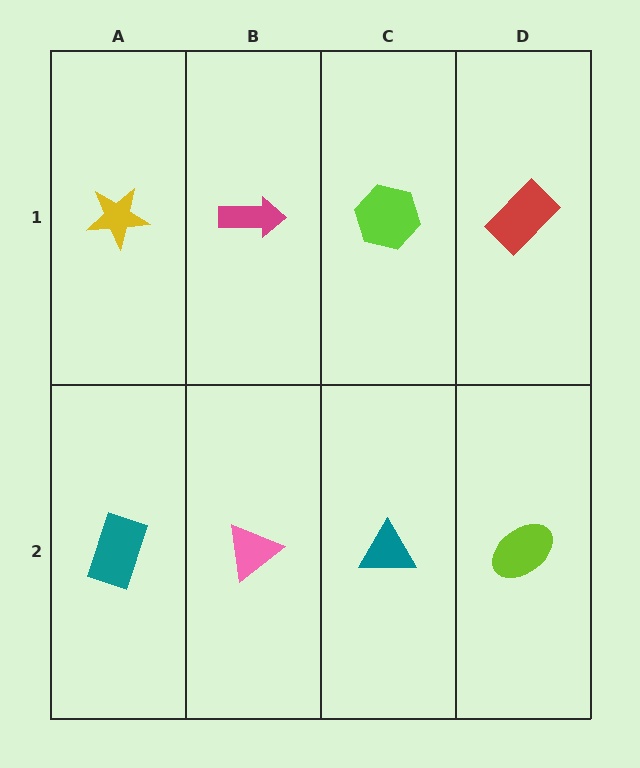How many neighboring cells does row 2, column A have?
2.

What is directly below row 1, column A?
A teal rectangle.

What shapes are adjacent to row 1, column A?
A teal rectangle (row 2, column A), a magenta arrow (row 1, column B).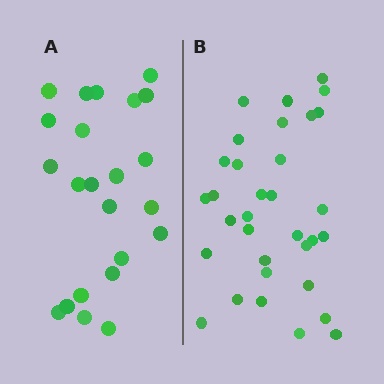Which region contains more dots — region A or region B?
Region B (the right region) has more dots.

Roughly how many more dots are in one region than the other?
Region B has roughly 10 or so more dots than region A.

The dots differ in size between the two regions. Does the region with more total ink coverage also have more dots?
No. Region A has more total ink coverage because its dots are larger, but region B actually contains more individual dots. Total area can be misleading — the number of items is what matters here.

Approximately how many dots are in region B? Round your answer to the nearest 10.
About 30 dots. (The exact count is 33, which rounds to 30.)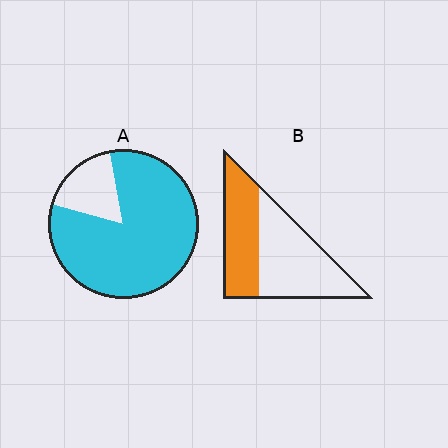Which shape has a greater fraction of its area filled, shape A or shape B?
Shape A.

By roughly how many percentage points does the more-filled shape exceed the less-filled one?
By roughly 40 percentage points (A over B).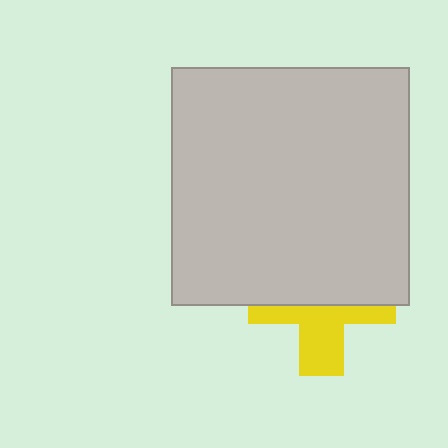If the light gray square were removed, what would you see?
You would see the complete yellow cross.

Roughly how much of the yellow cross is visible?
A small part of it is visible (roughly 45%).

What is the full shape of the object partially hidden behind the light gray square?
The partially hidden object is a yellow cross.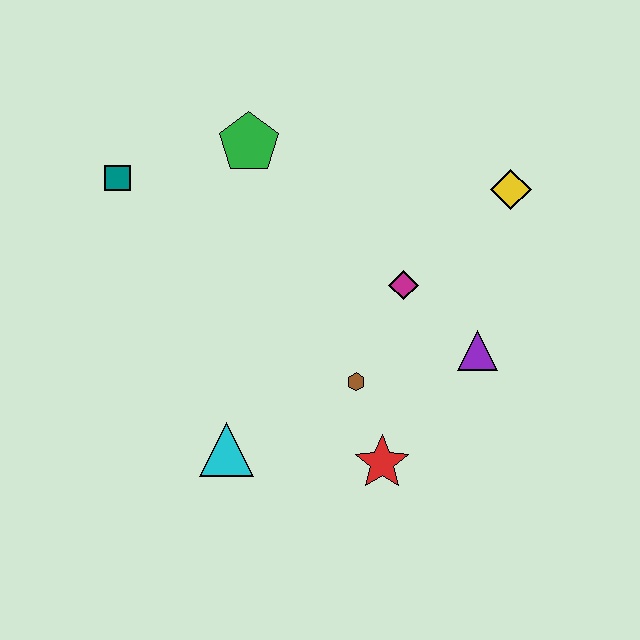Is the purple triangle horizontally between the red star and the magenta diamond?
No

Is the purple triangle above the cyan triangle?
Yes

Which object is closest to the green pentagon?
The teal square is closest to the green pentagon.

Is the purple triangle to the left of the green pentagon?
No